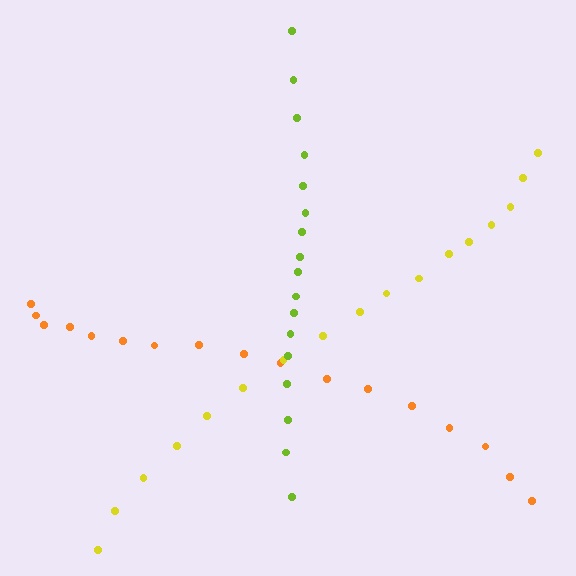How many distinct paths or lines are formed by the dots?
There are 3 distinct paths.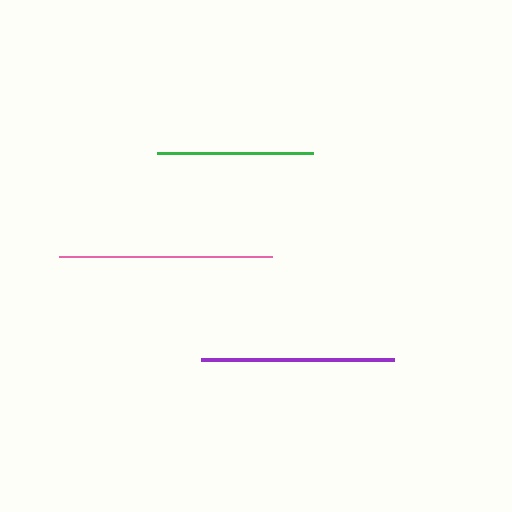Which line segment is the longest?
The pink line is the longest at approximately 212 pixels.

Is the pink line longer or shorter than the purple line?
The pink line is longer than the purple line.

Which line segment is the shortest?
The green line is the shortest at approximately 156 pixels.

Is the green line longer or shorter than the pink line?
The pink line is longer than the green line.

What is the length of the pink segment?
The pink segment is approximately 212 pixels long.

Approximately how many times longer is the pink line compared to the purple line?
The pink line is approximately 1.1 times the length of the purple line.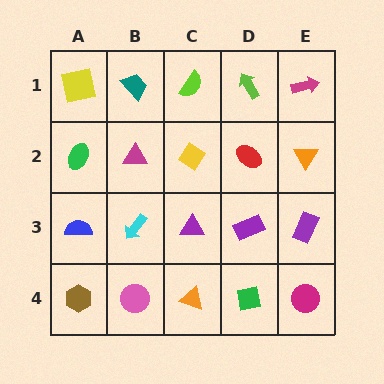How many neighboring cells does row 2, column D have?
4.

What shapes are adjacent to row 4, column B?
A cyan arrow (row 3, column B), a brown hexagon (row 4, column A), an orange triangle (row 4, column C).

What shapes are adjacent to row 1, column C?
A yellow diamond (row 2, column C), a teal trapezoid (row 1, column B), a lime arrow (row 1, column D).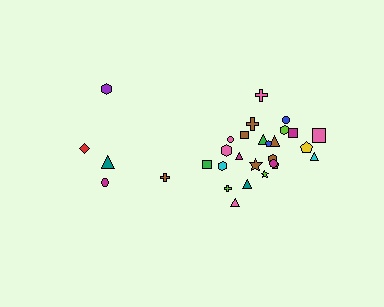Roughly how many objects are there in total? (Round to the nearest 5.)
Roughly 30 objects in total.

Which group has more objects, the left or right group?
The right group.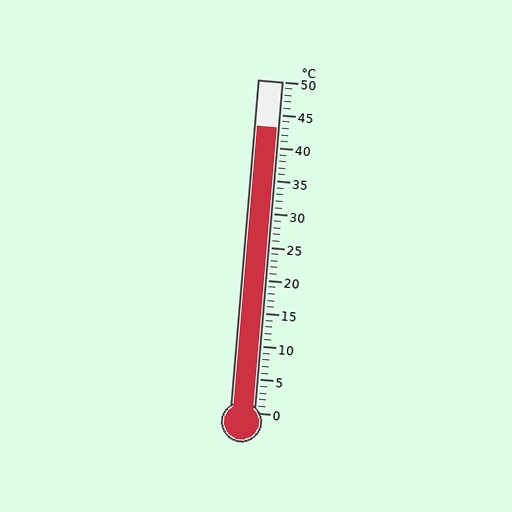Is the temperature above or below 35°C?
The temperature is above 35°C.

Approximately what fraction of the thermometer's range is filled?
The thermometer is filled to approximately 85% of its range.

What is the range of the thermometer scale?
The thermometer scale ranges from 0°C to 50°C.